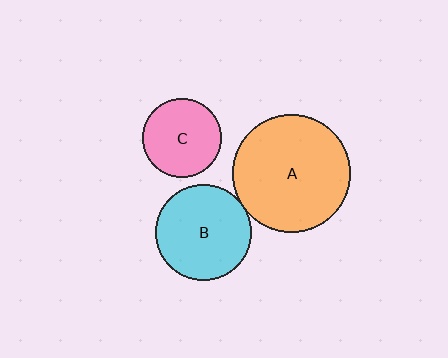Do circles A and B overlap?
Yes.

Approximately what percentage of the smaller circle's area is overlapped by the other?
Approximately 5%.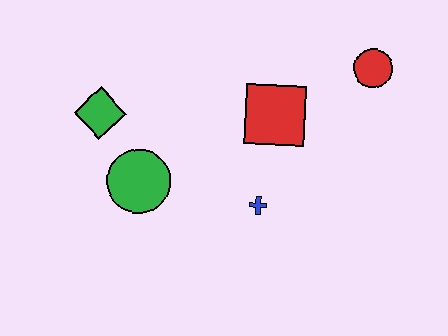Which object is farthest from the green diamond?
The red circle is farthest from the green diamond.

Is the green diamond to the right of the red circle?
No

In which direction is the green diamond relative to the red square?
The green diamond is to the left of the red square.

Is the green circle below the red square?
Yes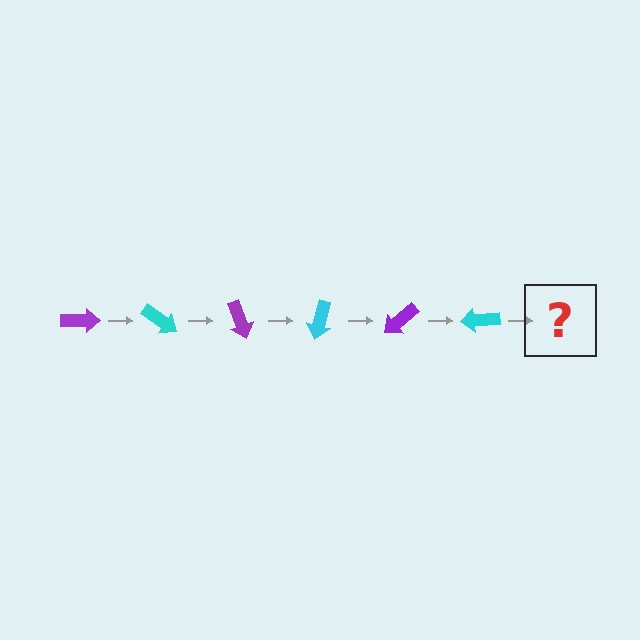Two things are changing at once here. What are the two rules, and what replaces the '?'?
The two rules are that it rotates 35 degrees each step and the color cycles through purple and cyan. The '?' should be a purple arrow, rotated 210 degrees from the start.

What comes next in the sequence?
The next element should be a purple arrow, rotated 210 degrees from the start.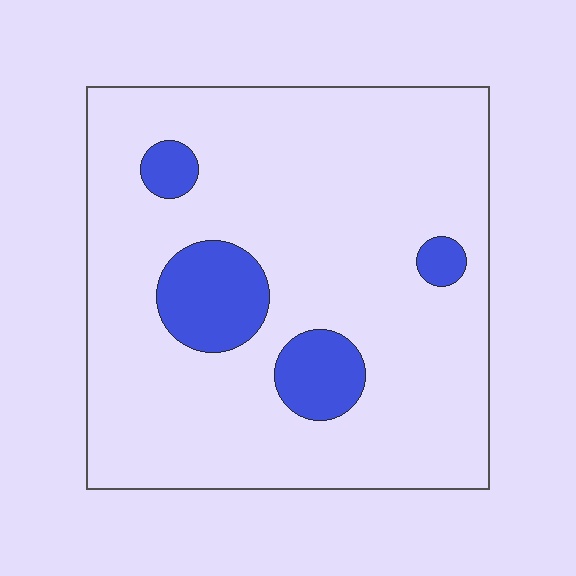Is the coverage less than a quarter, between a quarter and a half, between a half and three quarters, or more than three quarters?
Less than a quarter.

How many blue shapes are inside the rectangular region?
4.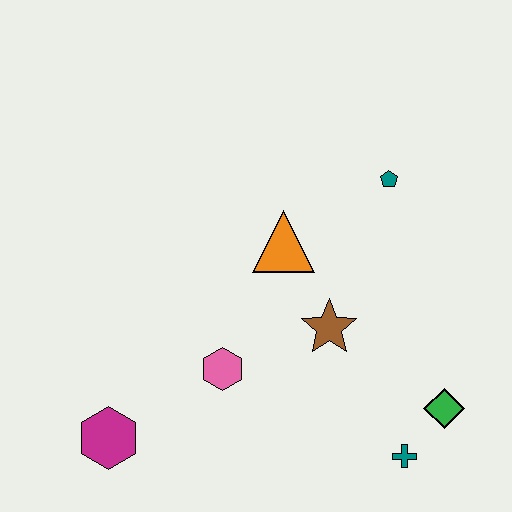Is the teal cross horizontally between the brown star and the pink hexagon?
No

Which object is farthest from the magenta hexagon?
The teal pentagon is farthest from the magenta hexagon.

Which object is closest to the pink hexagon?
The brown star is closest to the pink hexagon.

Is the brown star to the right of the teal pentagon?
No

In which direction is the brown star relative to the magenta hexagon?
The brown star is to the right of the magenta hexagon.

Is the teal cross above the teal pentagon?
No